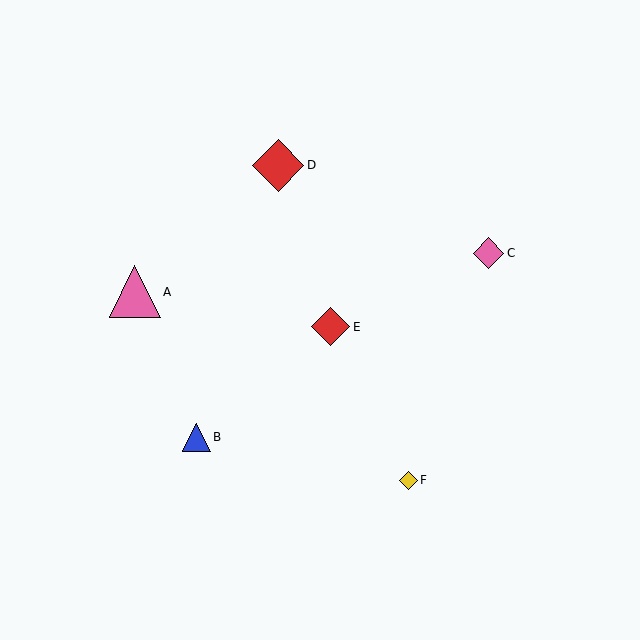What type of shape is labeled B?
Shape B is a blue triangle.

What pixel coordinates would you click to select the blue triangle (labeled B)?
Click at (196, 437) to select the blue triangle B.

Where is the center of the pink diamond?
The center of the pink diamond is at (488, 253).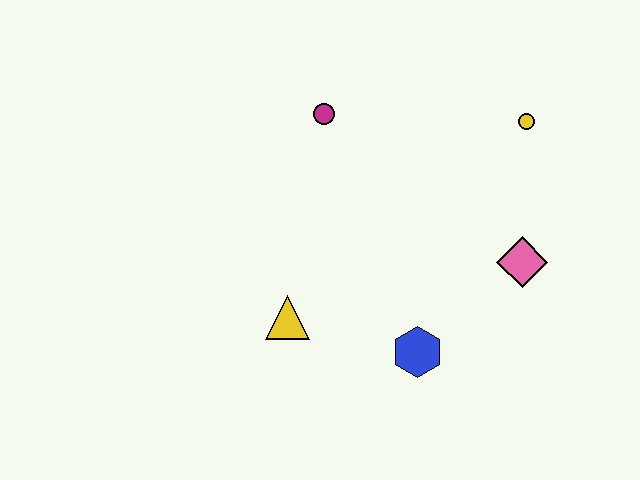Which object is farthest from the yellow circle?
The yellow triangle is farthest from the yellow circle.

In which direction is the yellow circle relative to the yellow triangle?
The yellow circle is to the right of the yellow triangle.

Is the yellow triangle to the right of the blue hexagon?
No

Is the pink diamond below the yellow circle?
Yes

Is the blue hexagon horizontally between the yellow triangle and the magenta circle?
No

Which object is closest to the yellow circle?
The pink diamond is closest to the yellow circle.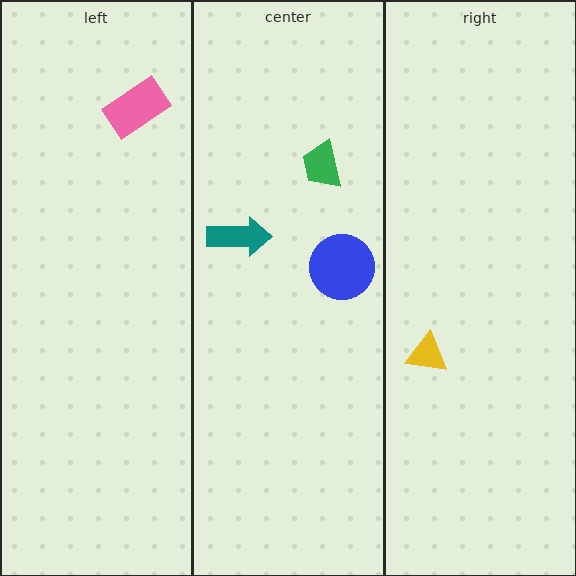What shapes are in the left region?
The pink rectangle.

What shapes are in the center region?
The green trapezoid, the blue circle, the teal arrow.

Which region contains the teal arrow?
The center region.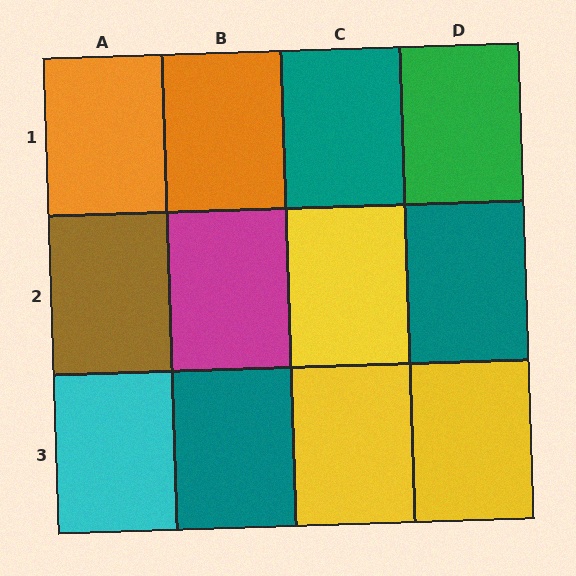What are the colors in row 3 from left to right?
Cyan, teal, yellow, yellow.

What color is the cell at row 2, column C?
Yellow.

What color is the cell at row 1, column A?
Orange.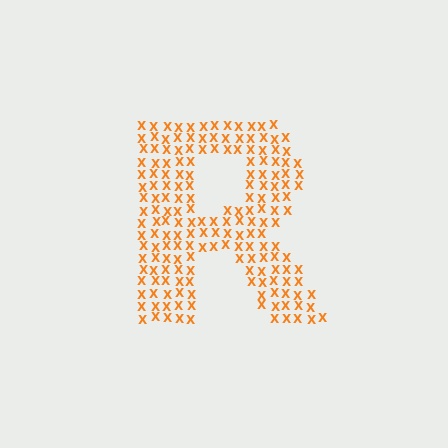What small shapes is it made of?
It is made of small letter X's.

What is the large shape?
The large shape is the letter R.